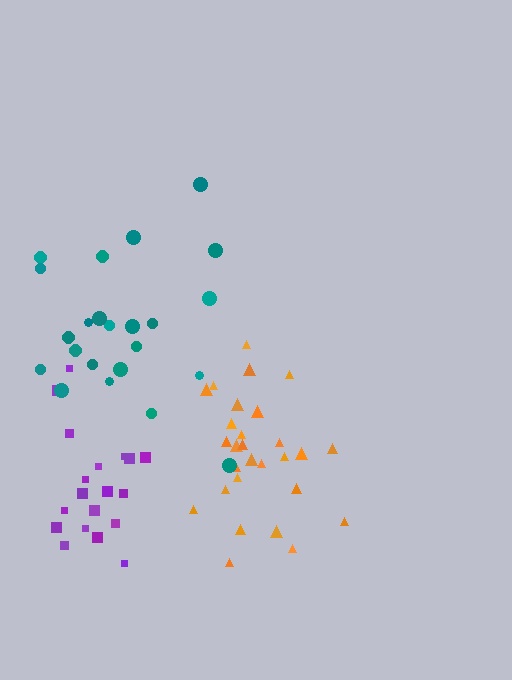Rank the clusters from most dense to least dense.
purple, orange, teal.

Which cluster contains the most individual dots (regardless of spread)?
Orange (29).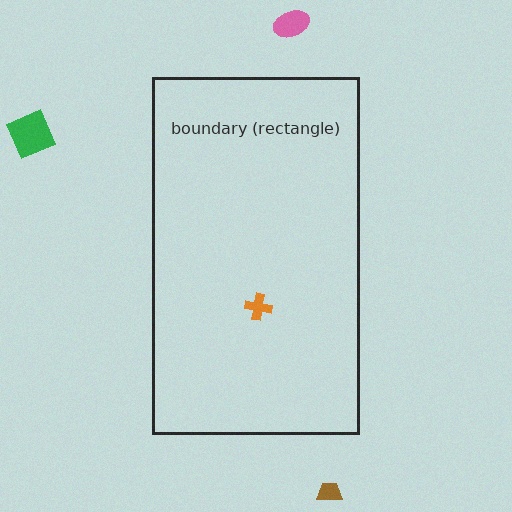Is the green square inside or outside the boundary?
Outside.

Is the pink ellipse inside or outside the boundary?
Outside.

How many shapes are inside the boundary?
1 inside, 3 outside.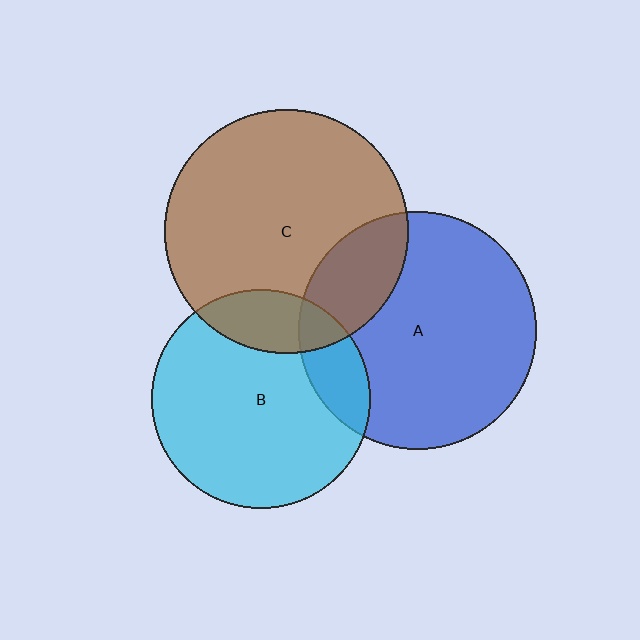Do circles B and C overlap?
Yes.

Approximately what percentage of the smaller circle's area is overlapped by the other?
Approximately 20%.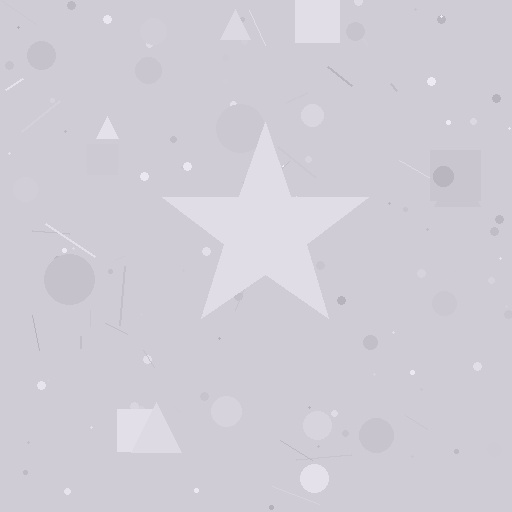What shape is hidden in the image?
A star is hidden in the image.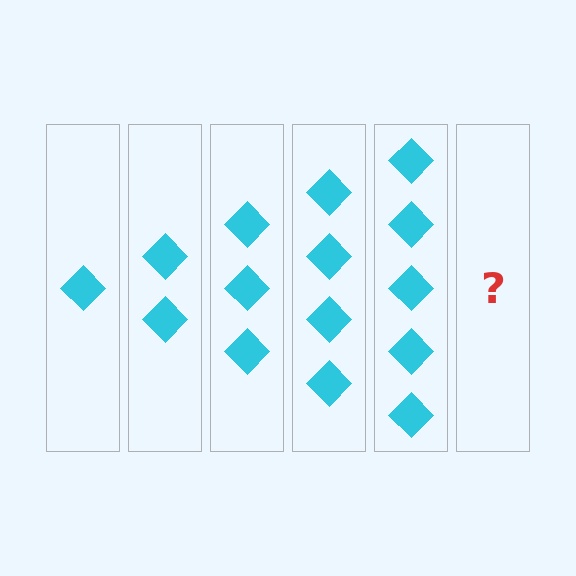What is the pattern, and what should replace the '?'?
The pattern is that each step adds one more diamond. The '?' should be 6 diamonds.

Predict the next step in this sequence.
The next step is 6 diamonds.